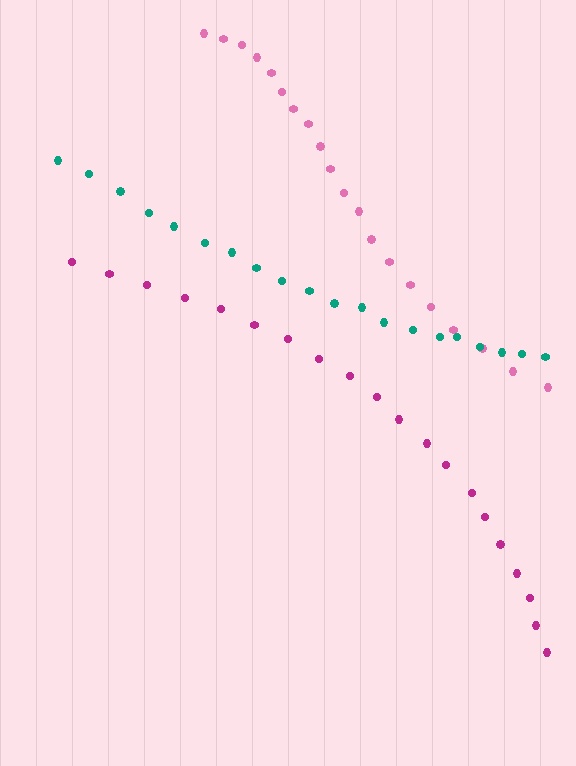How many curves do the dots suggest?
There are 3 distinct paths.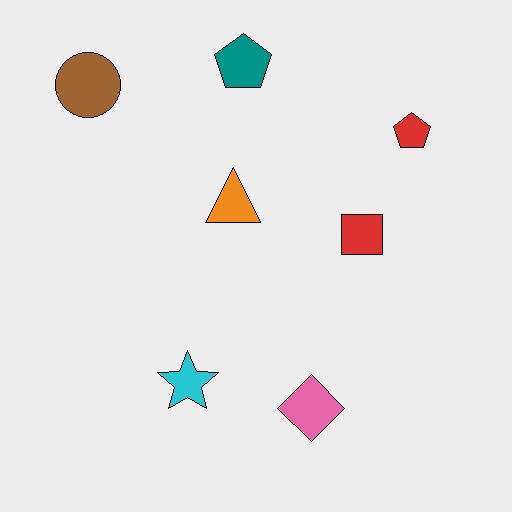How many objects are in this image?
There are 7 objects.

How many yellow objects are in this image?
There are no yellow objects.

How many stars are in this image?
There is 1 star.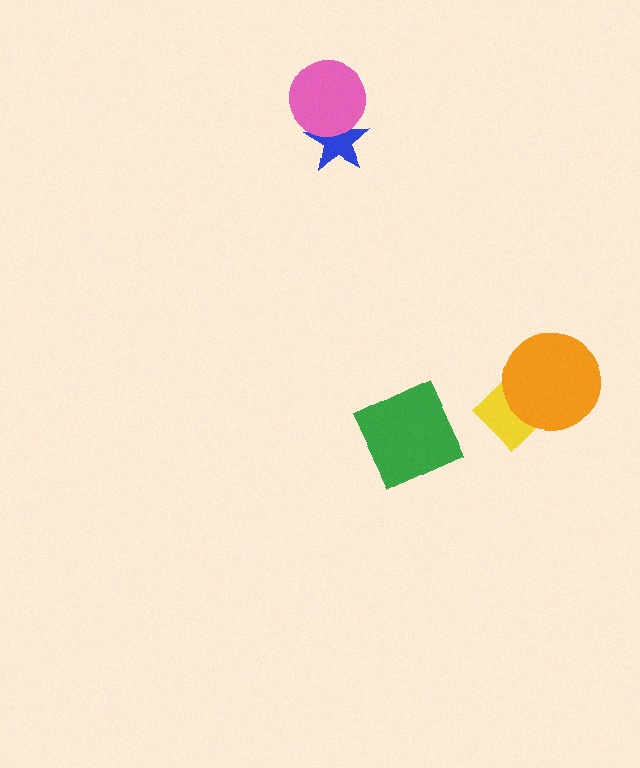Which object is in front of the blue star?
The pink circle is in front of the blue star.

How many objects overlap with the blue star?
1 object overlaps with the blue star.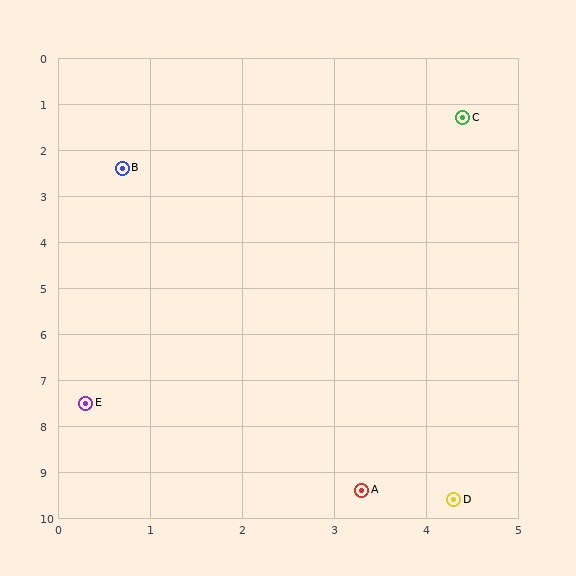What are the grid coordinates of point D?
Point D is at approximately (4.3, 9.6).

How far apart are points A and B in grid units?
Points A and B are about 7.5 grid units apart.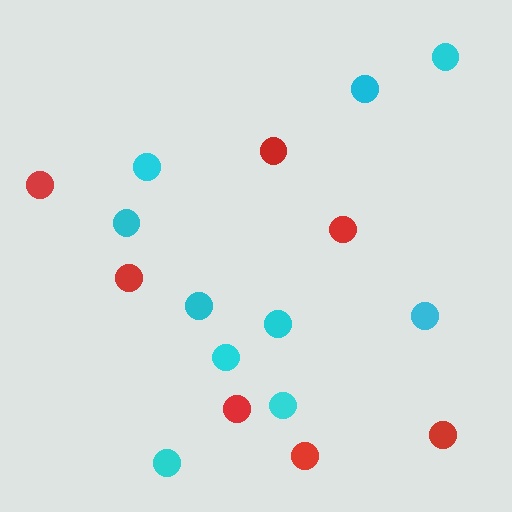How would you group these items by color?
There are 2 groups: one group of red circles (7) and one group of cyan circles (10).